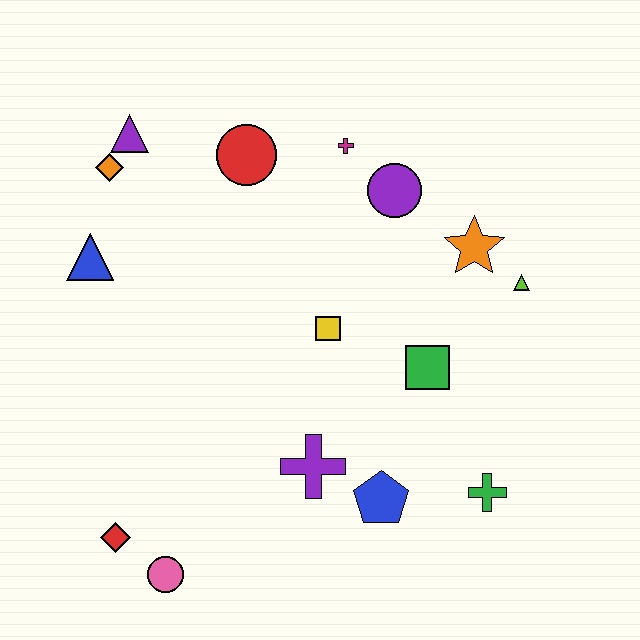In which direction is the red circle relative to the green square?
The red circle is above the green square.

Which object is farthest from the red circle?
The pink circle is farthest from the red circle.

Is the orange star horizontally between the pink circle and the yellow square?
No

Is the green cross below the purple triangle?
Yes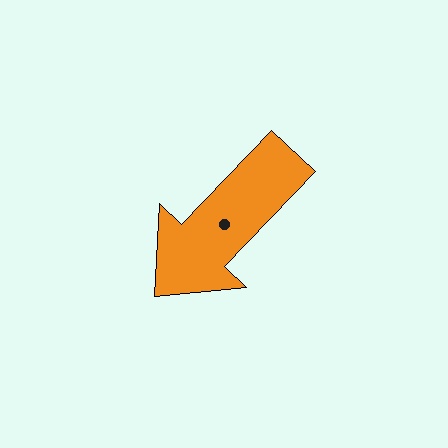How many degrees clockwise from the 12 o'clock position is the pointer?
Approximately 224 degrees.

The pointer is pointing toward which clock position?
Roughly 7 o'clock.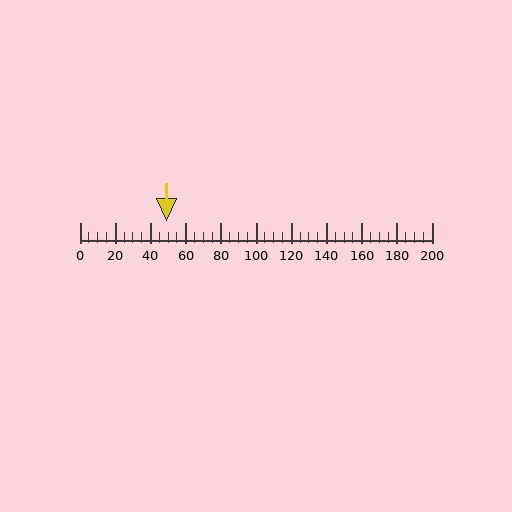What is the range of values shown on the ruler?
The ruler shows values from 0 to 200.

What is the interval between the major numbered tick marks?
The major tick marks are spaced 20 units apart.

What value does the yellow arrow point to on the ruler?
The yellow arrow points to approximately 49.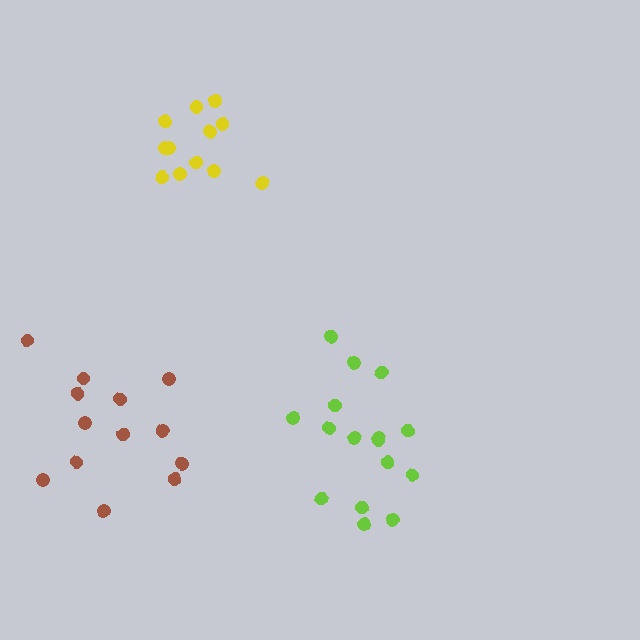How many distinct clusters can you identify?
There are 3 distinct clusters.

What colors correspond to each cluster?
The clusters are colored: lime, yellow, brown.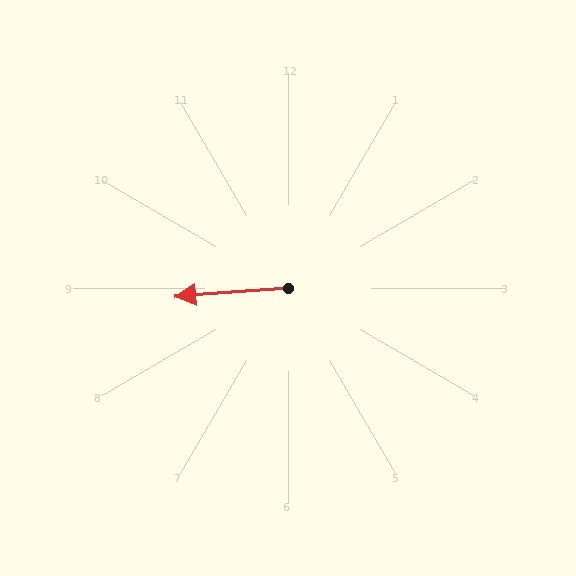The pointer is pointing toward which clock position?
Roughly 9 o'clock.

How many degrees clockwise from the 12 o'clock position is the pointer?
Approximately 266 degrees.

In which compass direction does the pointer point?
West.